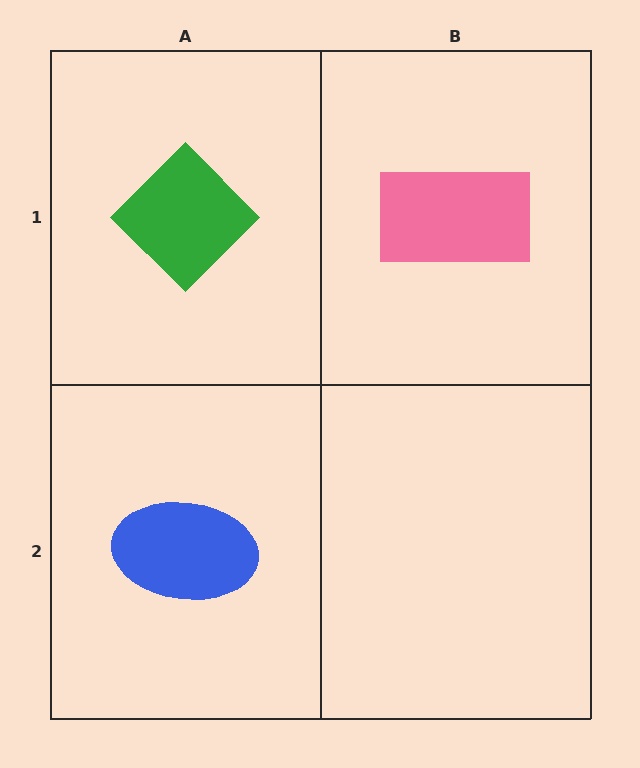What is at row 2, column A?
A blue ellipse.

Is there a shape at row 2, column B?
No, that cell is empty.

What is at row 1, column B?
A pink rectangle.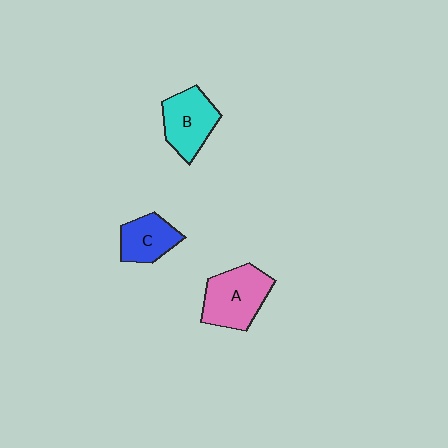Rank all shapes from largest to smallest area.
From largest to smallest: A (pink), B (cyan), C (blue).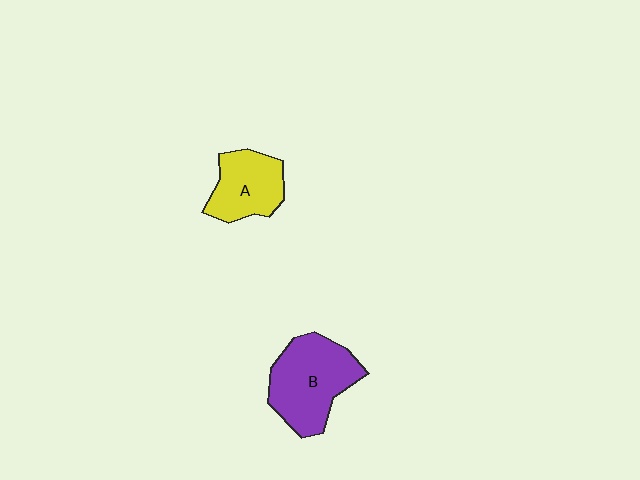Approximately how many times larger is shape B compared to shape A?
Approximately 1.5 times.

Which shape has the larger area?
Shape B (purple).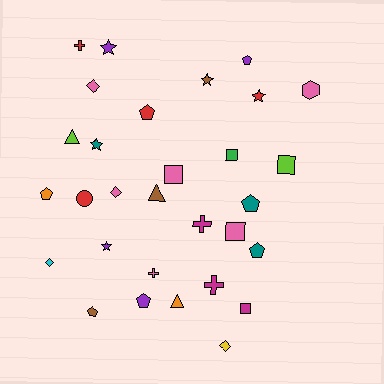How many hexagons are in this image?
There is 1 hexagon.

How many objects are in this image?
There are 30 objects.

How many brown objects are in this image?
There are 3 brown objects.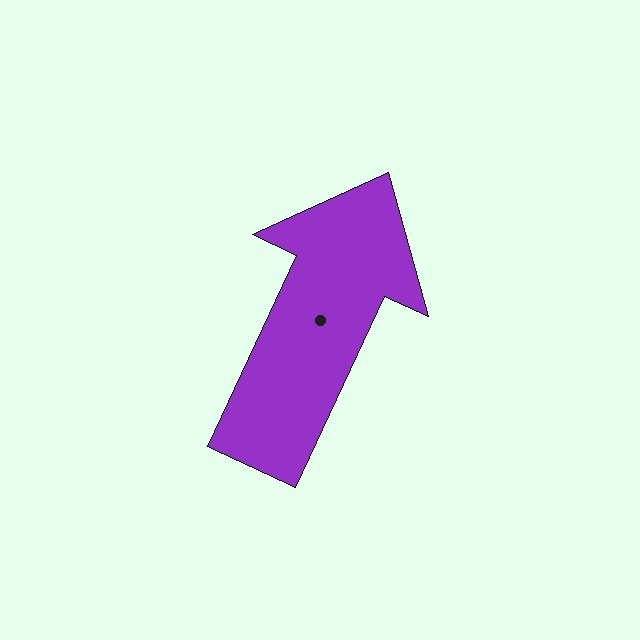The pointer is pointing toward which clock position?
Roughly 1 o'clock.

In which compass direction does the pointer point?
Northeast.